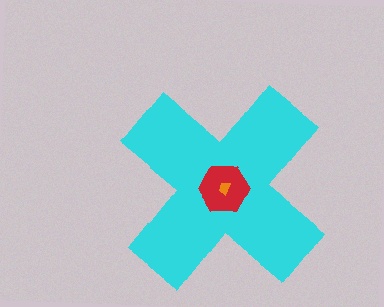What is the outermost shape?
The cyan cross.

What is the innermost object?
The orange trapezoid.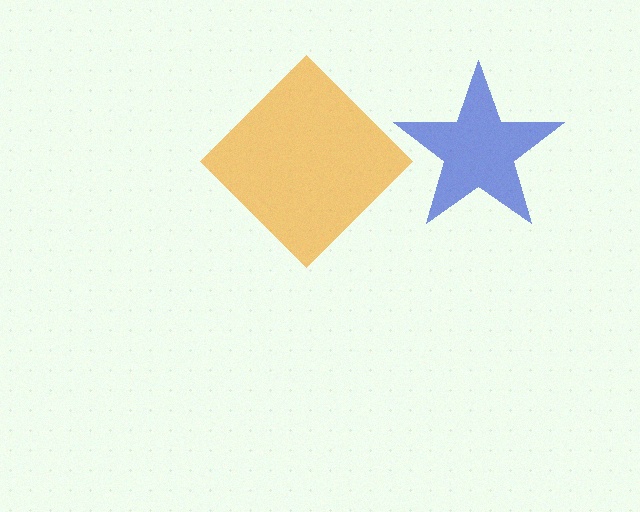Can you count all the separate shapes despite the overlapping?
Yes, there are 2 separate shapes.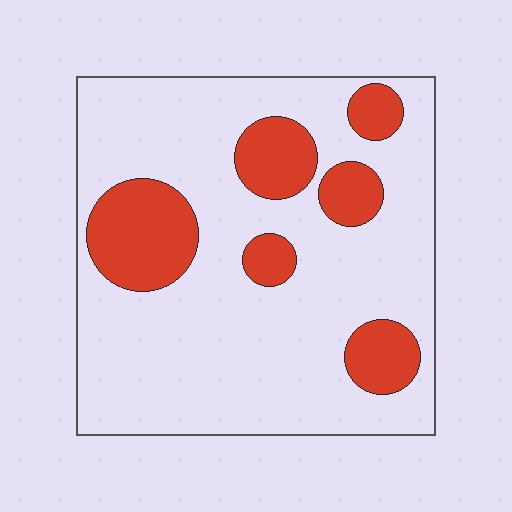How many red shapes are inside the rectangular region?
6.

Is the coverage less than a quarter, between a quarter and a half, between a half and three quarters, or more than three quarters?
Less than a quarter.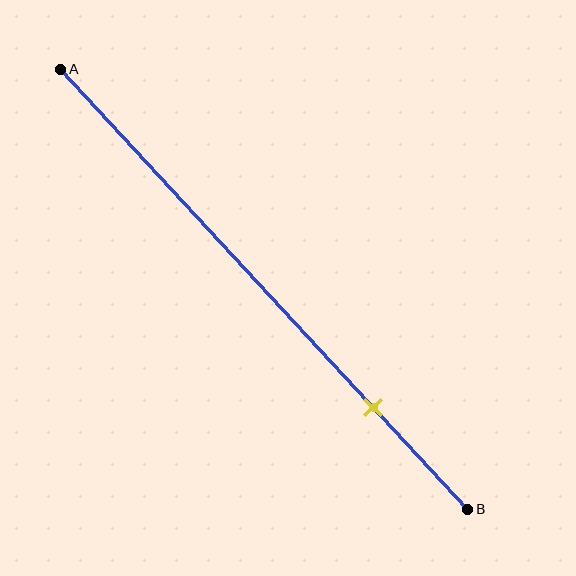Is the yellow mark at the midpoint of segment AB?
No, the mark is at about 75% from A, not at the 50% midpoint.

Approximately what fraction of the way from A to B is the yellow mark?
The yellow mark is approximately 75% of the way from A to B.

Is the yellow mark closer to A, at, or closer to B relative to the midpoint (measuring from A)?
The yellow mark is closer to point B than the midpoint of segment AB.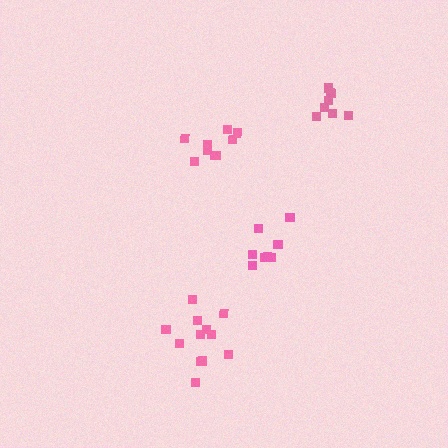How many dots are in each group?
Group 1: 8 dots, Group 2: 8 dots, Group 3: 12 dots, Group 4: 9 dots (37 total).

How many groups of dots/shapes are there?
There are 4 groups.